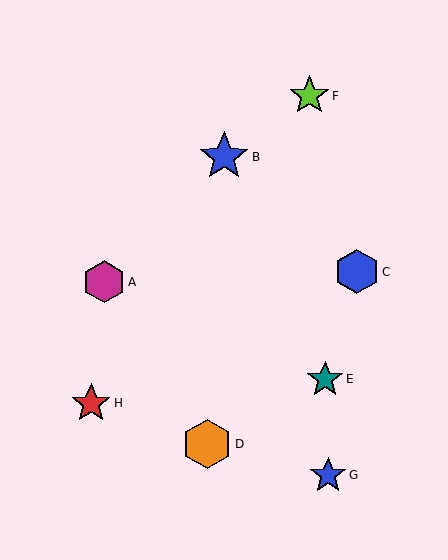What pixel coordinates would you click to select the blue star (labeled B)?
Click at (224, 157) to select the blue star B.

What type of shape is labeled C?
Shape C is a blue hexagon.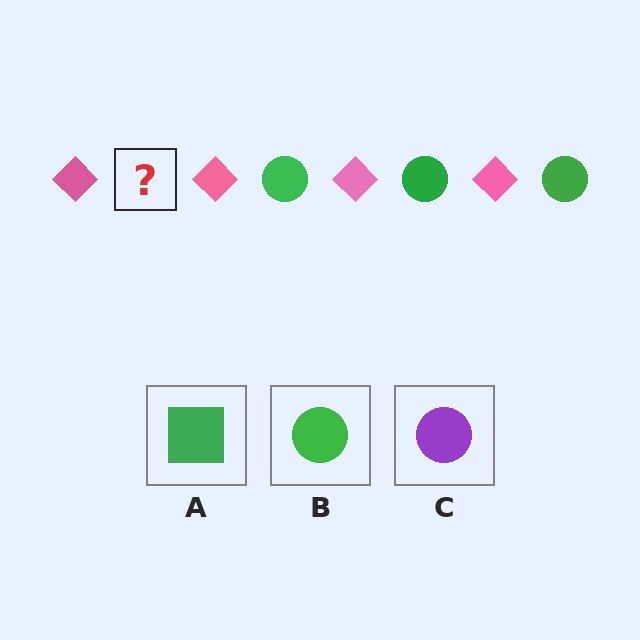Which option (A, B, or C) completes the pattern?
B.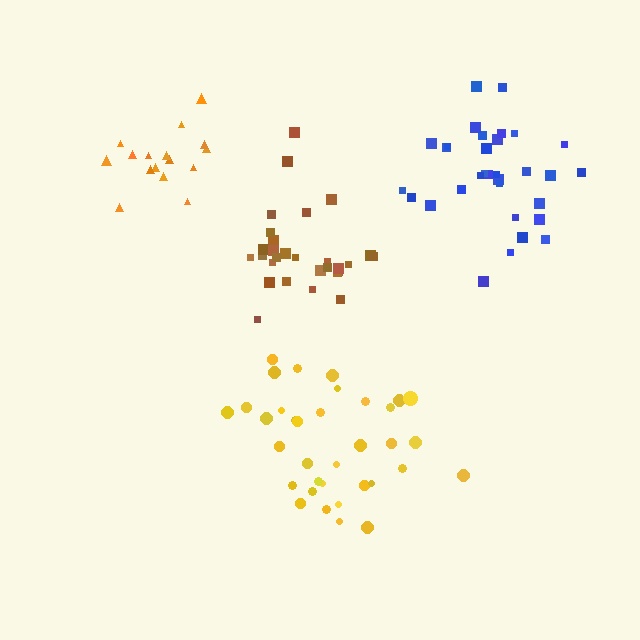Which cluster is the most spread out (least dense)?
Yellow.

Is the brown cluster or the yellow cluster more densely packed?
Brown.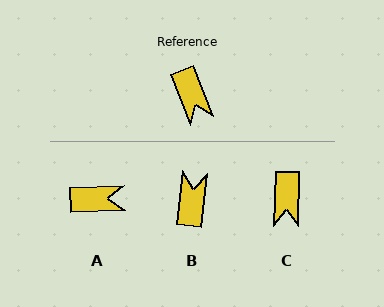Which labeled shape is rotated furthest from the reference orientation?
B, about 153 degrees away.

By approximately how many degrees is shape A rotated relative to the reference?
Approximately 72 degrees counter-clockwise.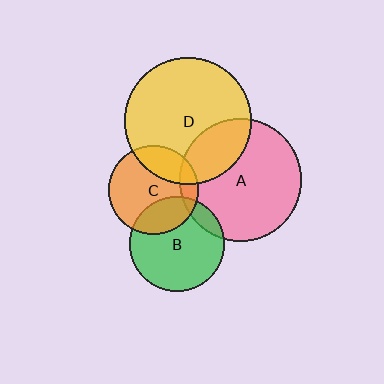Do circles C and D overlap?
Yes.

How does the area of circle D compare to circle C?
Approximately 2.0 times.